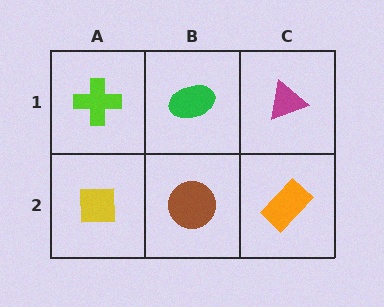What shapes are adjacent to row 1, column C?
An orange rectangle (row 2, column C), a green ellipse (row 1, column B).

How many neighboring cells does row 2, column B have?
3.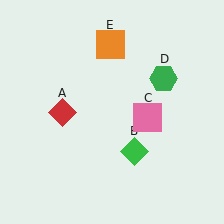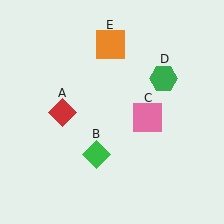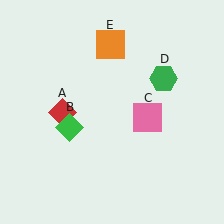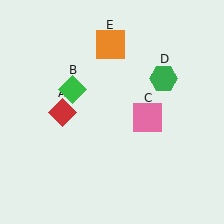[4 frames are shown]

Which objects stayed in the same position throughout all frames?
Red diamond (object A) and pink square (object C) and green hexagon (object D) and orange square (object E) remained stationary.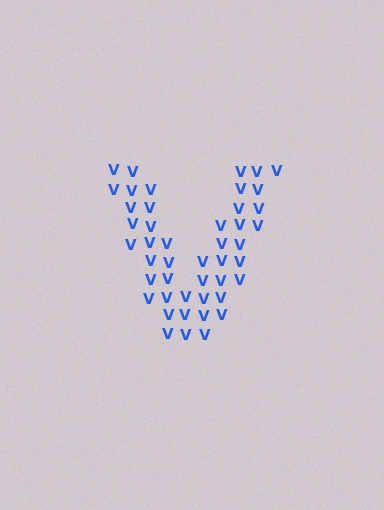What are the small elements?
The small elements are letter V's.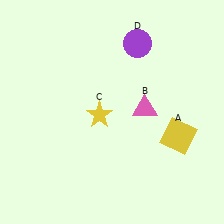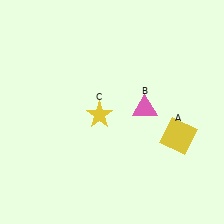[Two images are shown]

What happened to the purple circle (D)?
The purple circle (D) was removed in Image 2. It was in the top-right area of Image 1.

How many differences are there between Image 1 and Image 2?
There is 1 difference between the two images.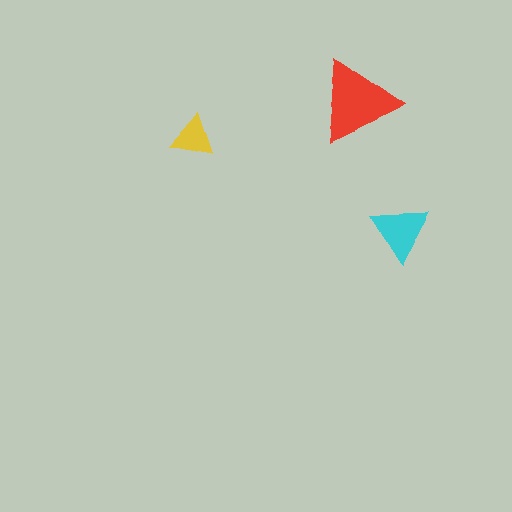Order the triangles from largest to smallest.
the red one, the cyan one, the yellow one.